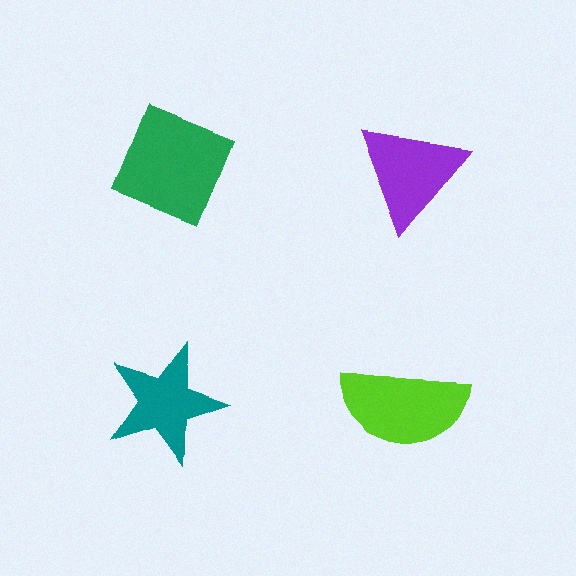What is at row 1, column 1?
A green diamond.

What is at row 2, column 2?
A lime semicircle.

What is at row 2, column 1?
A teal star.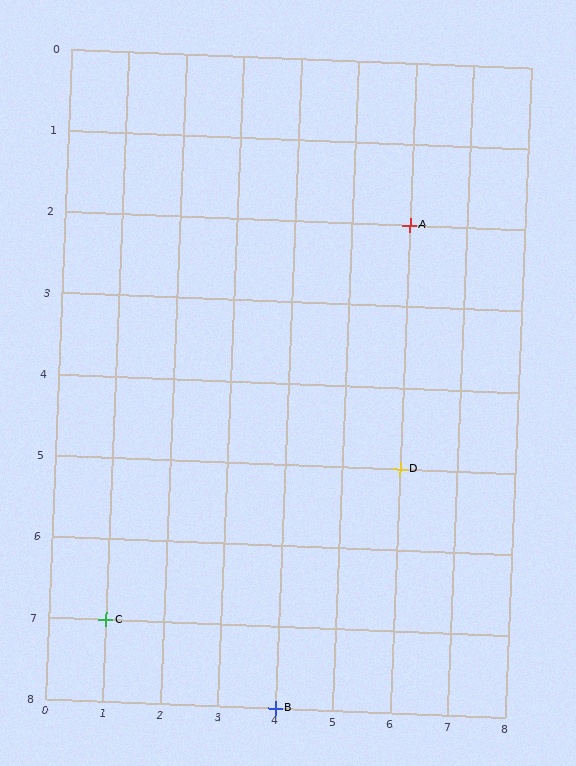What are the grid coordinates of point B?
Point B is at grid coordinates (4, 8).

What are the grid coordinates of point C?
Point C is at grid coordinates (1, 7).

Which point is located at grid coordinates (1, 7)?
Point C is at (1, 7).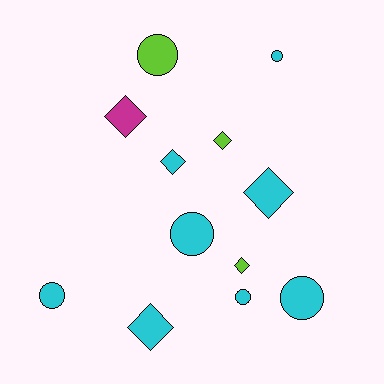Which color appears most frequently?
Cyan, with 8 objects.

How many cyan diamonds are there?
There are 3 cyan diamonds.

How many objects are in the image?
There are 12 objects.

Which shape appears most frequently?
Circle, with 6 objects.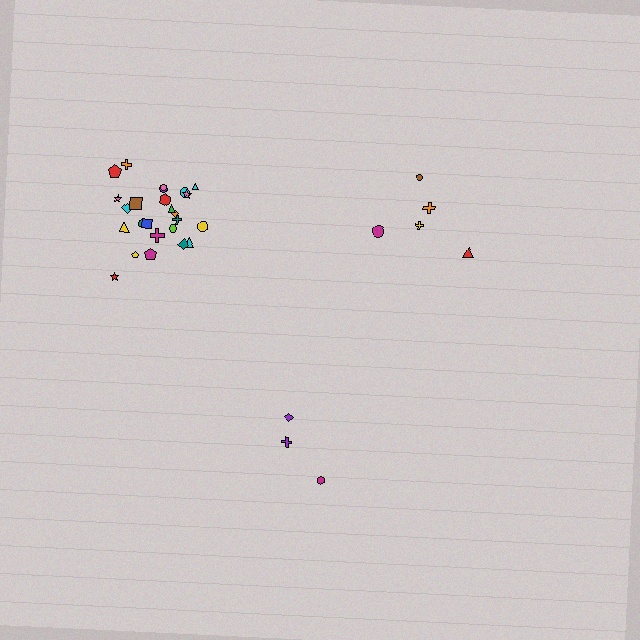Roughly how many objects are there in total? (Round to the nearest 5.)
Roughly 35 objects in total.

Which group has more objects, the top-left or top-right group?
The top-left group.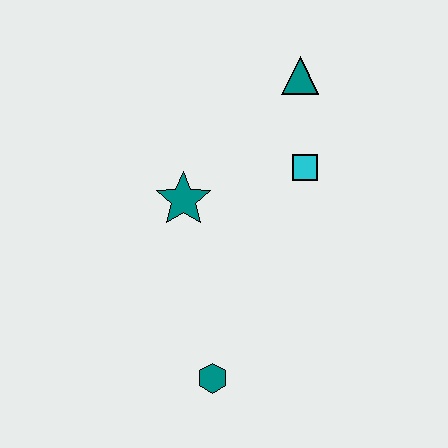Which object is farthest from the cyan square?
The teal hexagon is farthest from the cyan square.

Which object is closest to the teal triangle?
The cyan square is closest to the teal triangle.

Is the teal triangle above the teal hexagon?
Yes